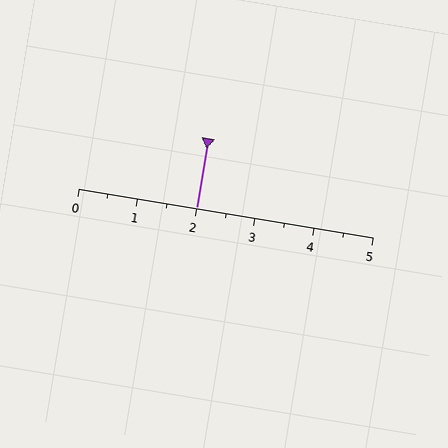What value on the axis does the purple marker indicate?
The marker indicates approximately 2.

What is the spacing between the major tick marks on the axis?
The major ticks are spaced 1 apart.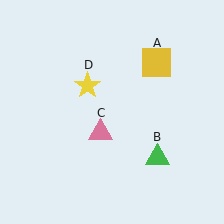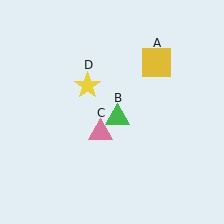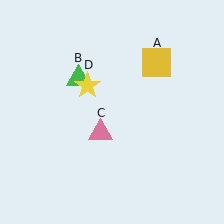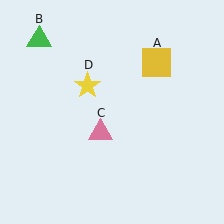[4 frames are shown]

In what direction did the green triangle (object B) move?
The green triangle (object B) moved up and to the left.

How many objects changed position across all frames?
1 object changed position: green triangle (object B).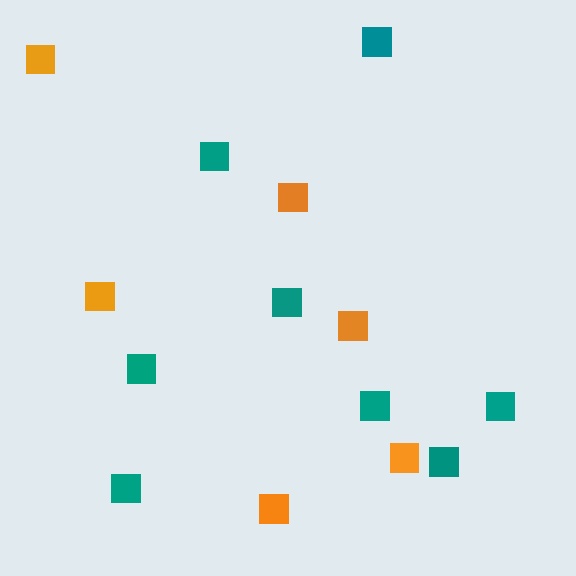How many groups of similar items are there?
There are 2 groups: one group of orange squares (6) and one group of teal squares (8).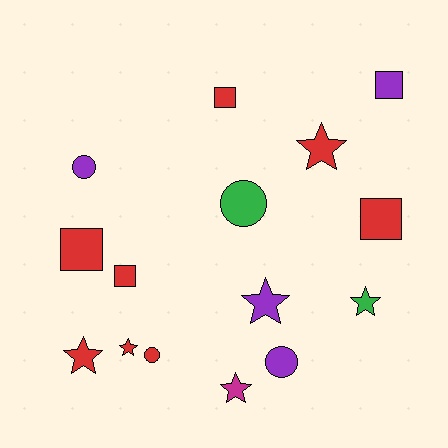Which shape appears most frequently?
Star, with 6 objects.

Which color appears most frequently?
Red, with 8 objects.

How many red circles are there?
There is 1 red circle.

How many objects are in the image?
There are 15 objects.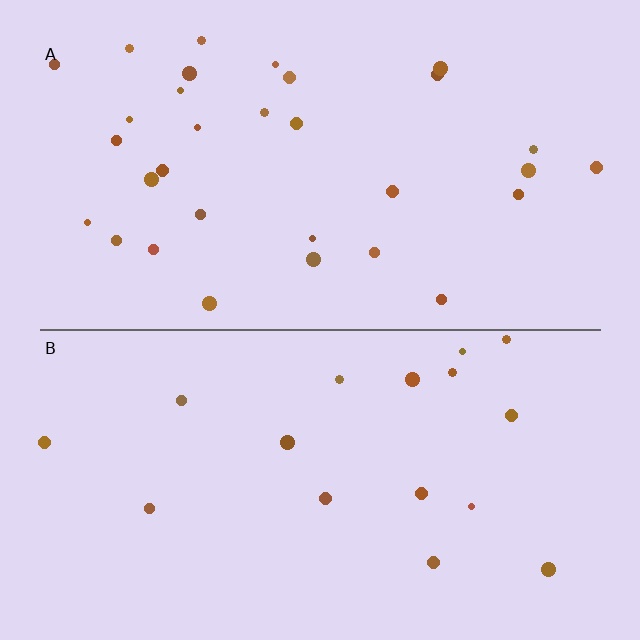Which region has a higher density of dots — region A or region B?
A (the top).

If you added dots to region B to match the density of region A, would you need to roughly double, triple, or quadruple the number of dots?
Approximately double.